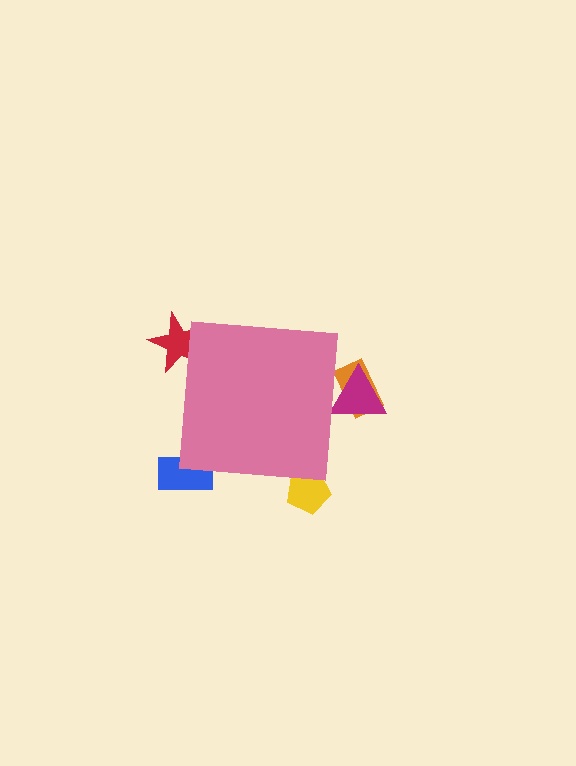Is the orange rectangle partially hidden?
Yes, the orange rectangle is partially hidden behind the pink square.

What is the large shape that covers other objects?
A pink square.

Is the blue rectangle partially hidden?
Yes, the blue rectangle is partially hidden behind the pink square.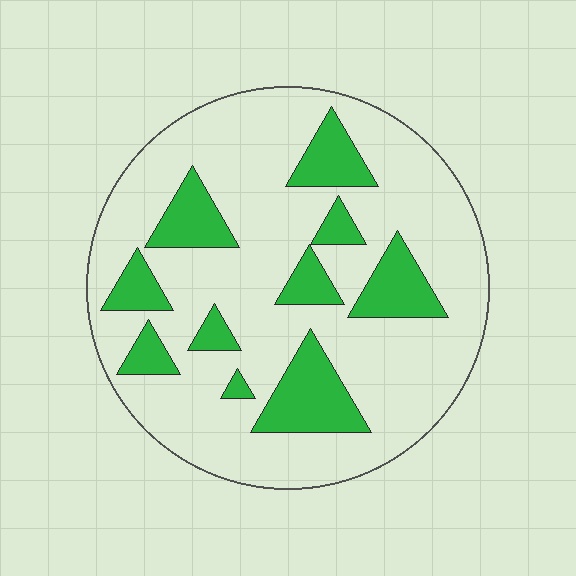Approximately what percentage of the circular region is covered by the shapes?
Approximately 20%.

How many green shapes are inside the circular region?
10.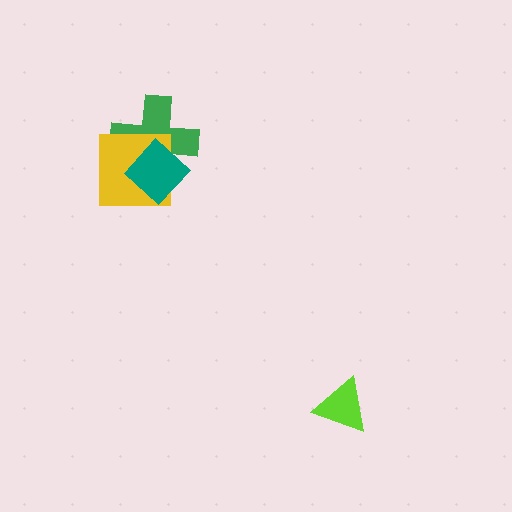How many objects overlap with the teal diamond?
2 objects overlap with the teal diamond.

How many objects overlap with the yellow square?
2 objects overlap with the yellow square.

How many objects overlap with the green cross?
2 objects overlap with the green cross.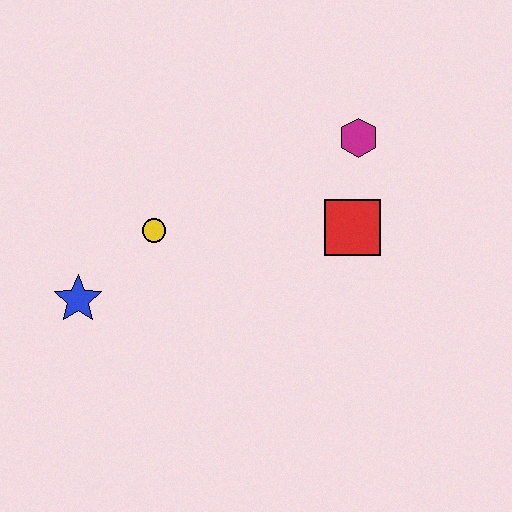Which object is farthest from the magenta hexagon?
The blue star is farthest from the magenta hexagon.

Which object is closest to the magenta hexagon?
The red square is closest to the magenta hexagon.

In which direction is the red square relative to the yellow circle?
The red square is to the right of the yellow circle.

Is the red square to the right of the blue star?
Yes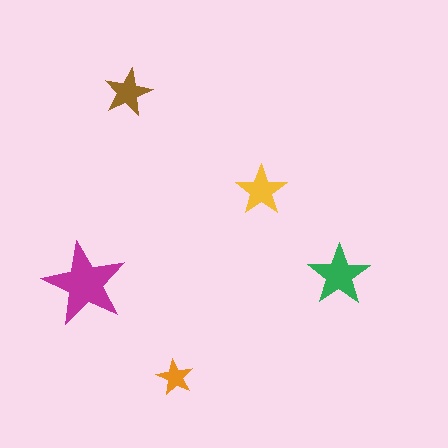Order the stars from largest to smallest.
the magenta one, the green one, the yellow one, the brown one, the orange one.